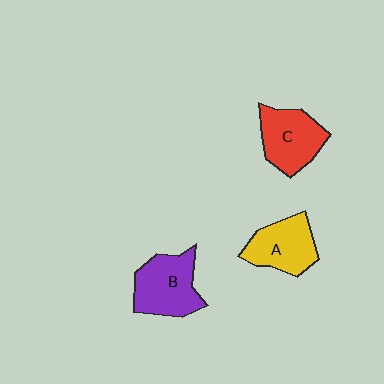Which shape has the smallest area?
Shape A (yellow).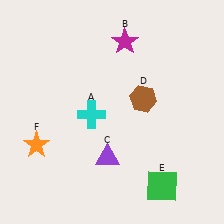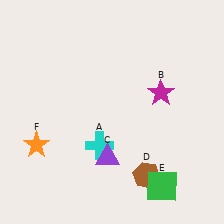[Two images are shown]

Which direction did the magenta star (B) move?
The magenta star (B) moved down.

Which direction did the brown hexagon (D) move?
The brown hexagon (D) moved down.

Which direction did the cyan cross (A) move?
The cyan cross (A) moved down.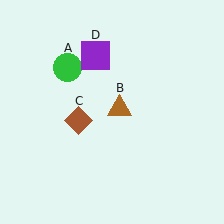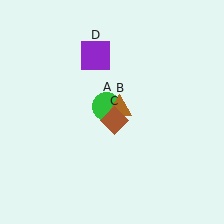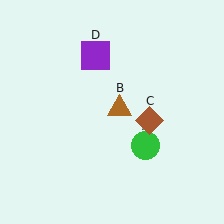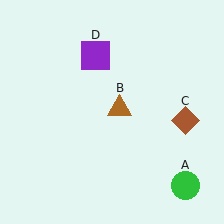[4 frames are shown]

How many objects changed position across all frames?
2 objects changed position: green circle (object A), brown diamond (object C).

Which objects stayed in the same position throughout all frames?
Brown triangle (object B) and purple square (object D) remained stationary.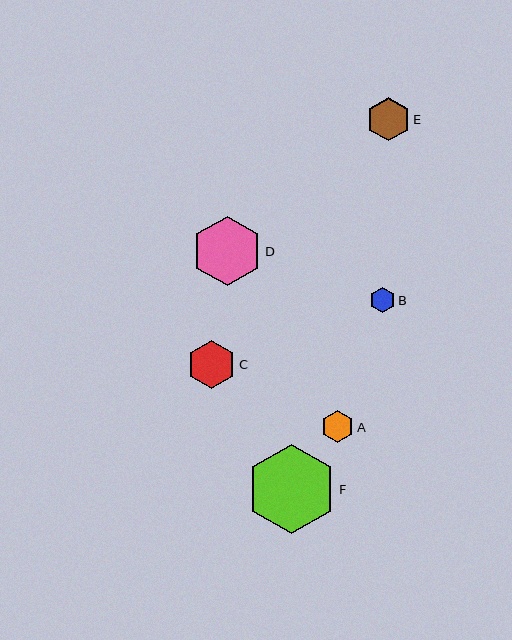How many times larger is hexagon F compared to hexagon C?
Hexagon F is approximately 1.9 times the size of hexagon C.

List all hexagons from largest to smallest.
From largest to smallest: F, D, C, E, A, B.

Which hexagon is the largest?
Hexagon F is the largest with a size of approximately 90 pixels.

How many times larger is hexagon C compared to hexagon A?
Hexagon C is approximately 1.5 times the size of hexagon A.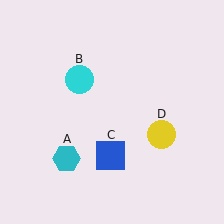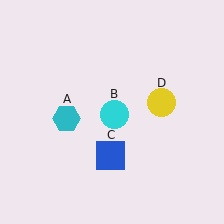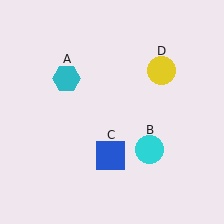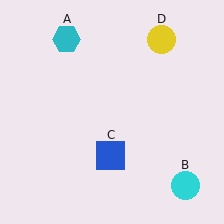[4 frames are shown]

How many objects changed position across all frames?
3 objects changed position: cyan hexagon (object A), cyan circle (object B), yellow circle (object D).